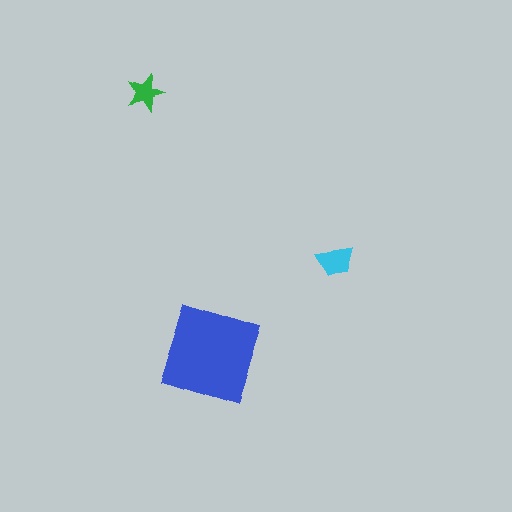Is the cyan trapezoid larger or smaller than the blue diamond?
Smaller.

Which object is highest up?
The green star is topmost.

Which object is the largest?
The blue diamond.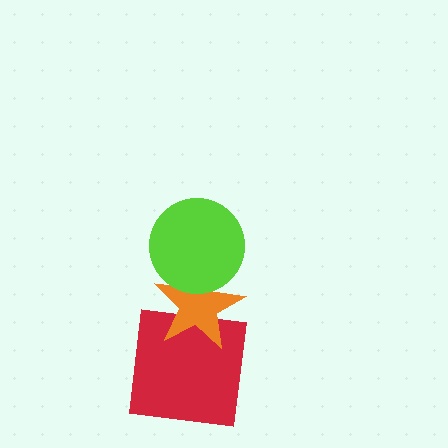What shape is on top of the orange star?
The lime circle is on top of the orange star.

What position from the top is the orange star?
The orange star is 2nd from the top.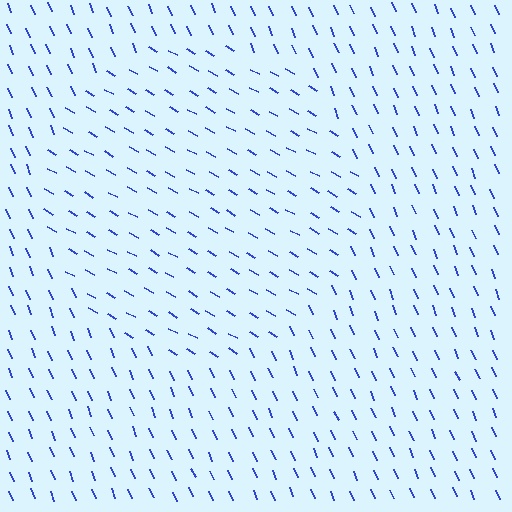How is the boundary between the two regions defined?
The boundary is defined purely by a change in line orientation (approximately 37 degrees difference). All lines are the same color and thickness.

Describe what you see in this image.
The image is filled with small blue line segments. A circle region in the image has lines oriented differently from the surrounding lines, creating a visible texture boundary.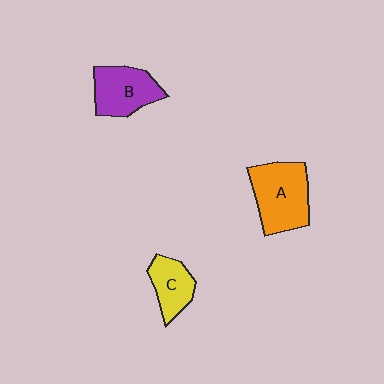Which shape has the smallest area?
Shape C (yellow).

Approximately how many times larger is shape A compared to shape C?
Approximately 1.7 times.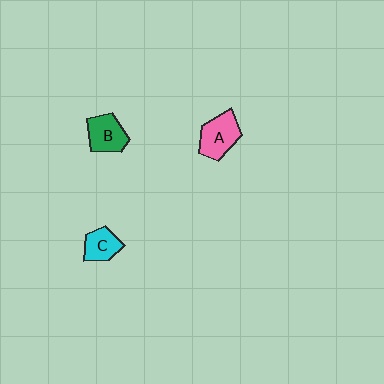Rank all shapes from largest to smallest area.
From largest to smallest: A (pink), B (green), C (cyan).